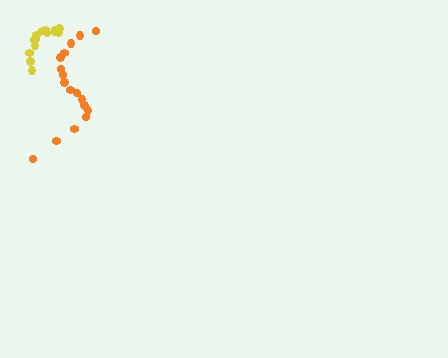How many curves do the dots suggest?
There are 2 distinct paths.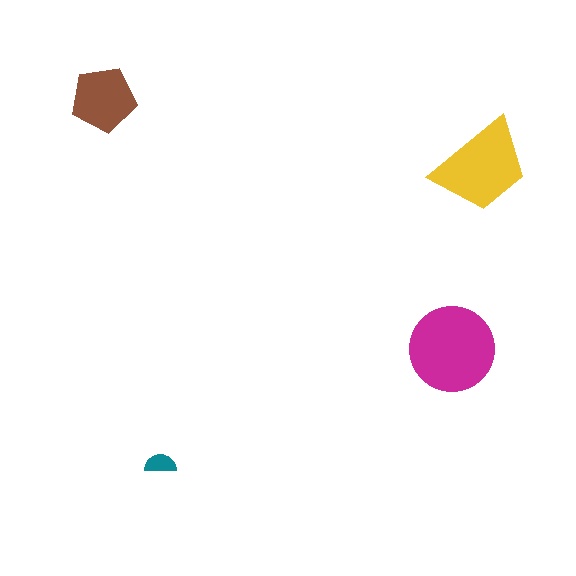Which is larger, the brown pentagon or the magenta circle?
The magenta circle.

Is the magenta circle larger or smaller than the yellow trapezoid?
Larger.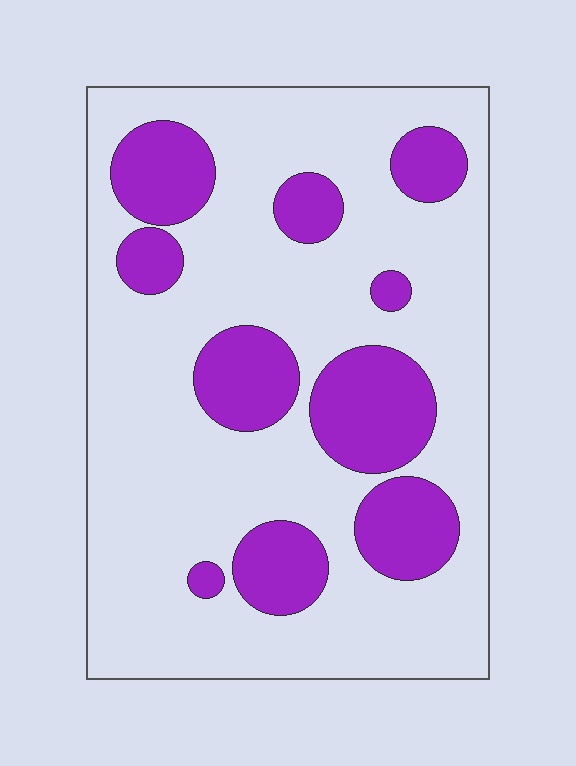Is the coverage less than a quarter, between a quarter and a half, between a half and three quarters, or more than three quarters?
Between a quarter and a half.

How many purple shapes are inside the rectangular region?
10.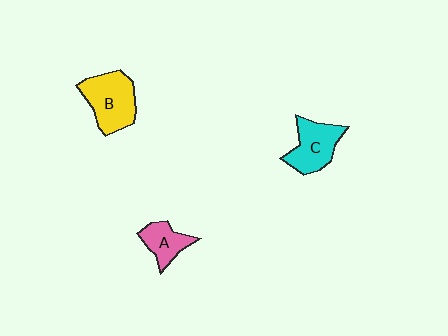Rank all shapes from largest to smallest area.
From largest to smallest: B (yellow), C (cyan), A (pink).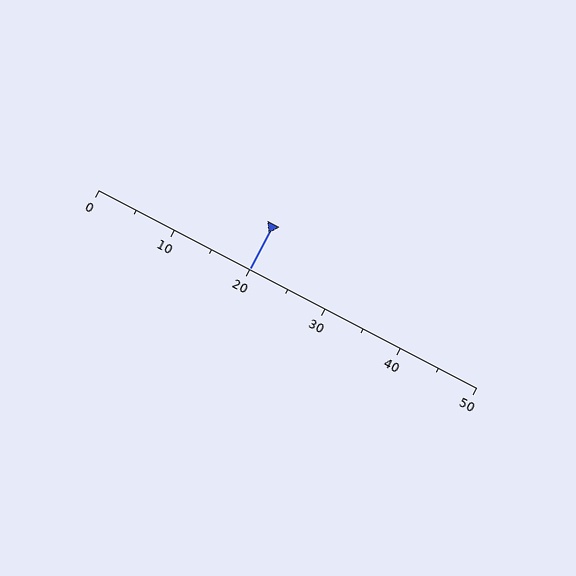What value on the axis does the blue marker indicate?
The marker indicates approximately 20.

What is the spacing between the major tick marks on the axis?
The major ticks are spaced 10 apart.